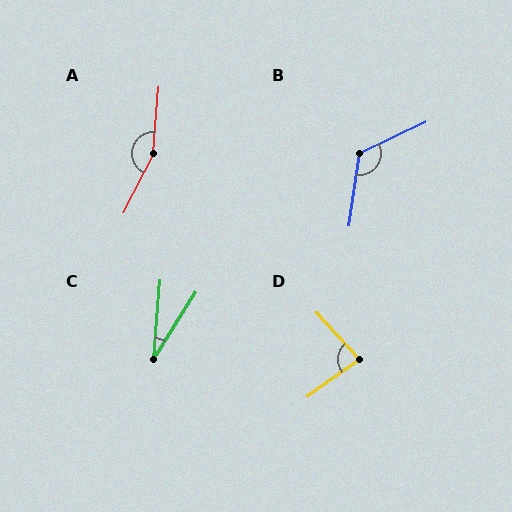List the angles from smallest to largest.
C (28°), D (83°), B (123°), A (158°).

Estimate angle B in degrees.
Approximately 123 degrees.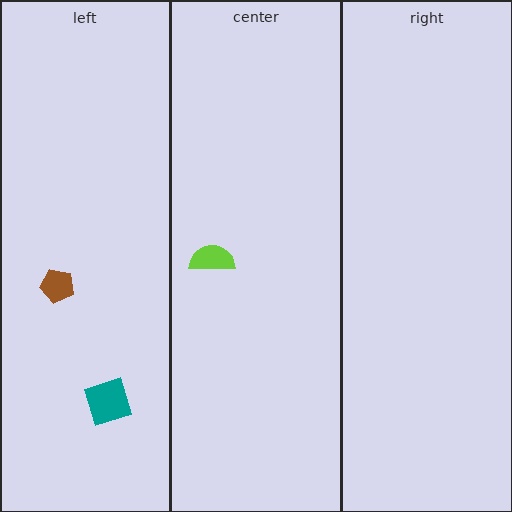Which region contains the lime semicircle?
The center region.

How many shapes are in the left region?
2.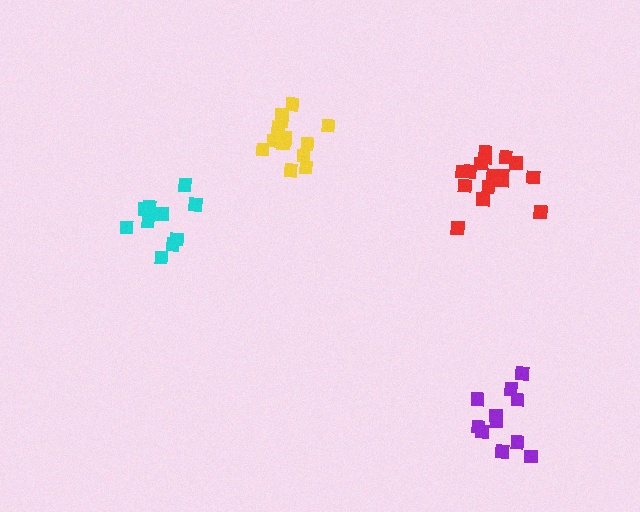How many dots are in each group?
Group 1: 13 dots, Group 2: 11 dots, Group 3: 16 dots, Group 4: 11 dots (51 total).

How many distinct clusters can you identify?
There are 4 distinct clusters.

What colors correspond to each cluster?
The clusters are colored: yellow, purple, red, cyan.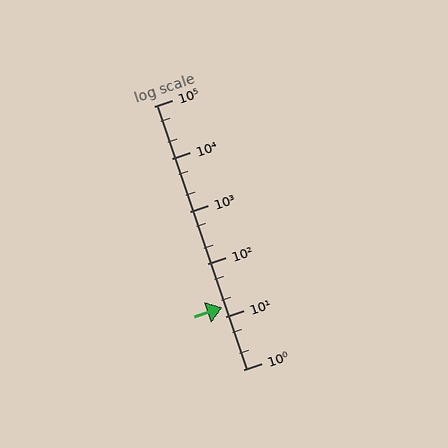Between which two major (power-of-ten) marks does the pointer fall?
The pointer is between 10 and 100.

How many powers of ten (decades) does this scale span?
The scale spans 5 decades, from 1 to 100000.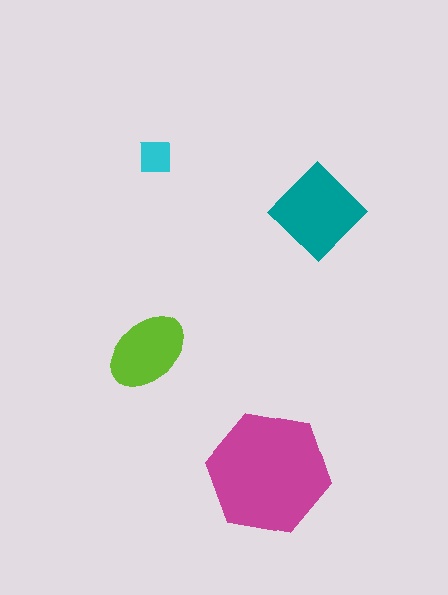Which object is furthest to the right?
The teal diamond is rightmost.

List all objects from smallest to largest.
The cyan square, the lime ellipse, the teal diamond, the magenta hexagon.